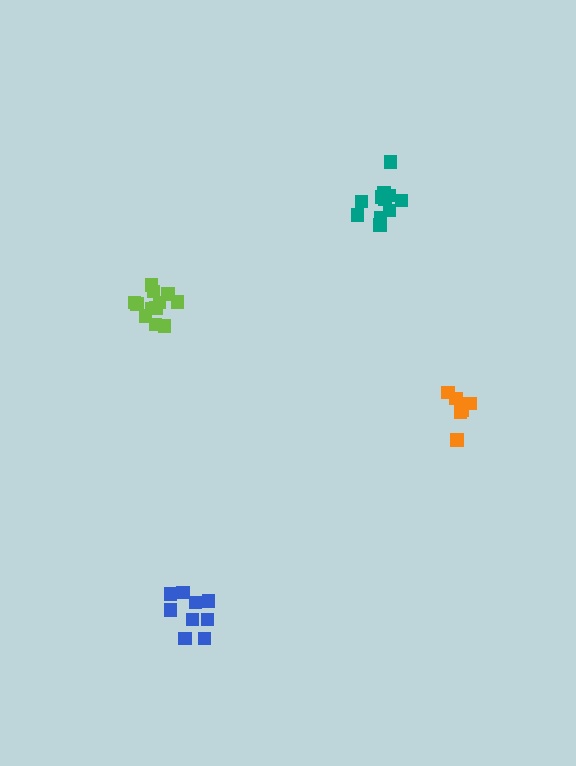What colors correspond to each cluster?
The clusters are colored: orange, blue, teal, lime.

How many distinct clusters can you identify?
There are 4 distinct clusters.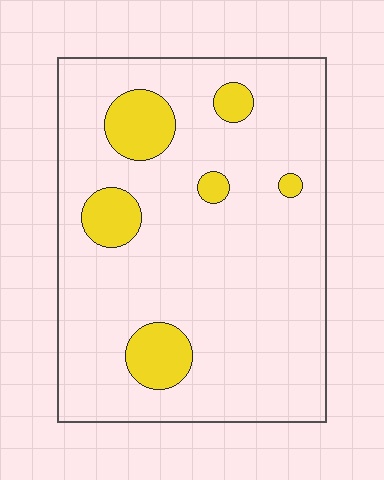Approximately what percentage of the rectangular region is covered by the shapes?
Approximately 15%.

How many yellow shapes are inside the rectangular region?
6.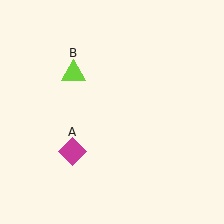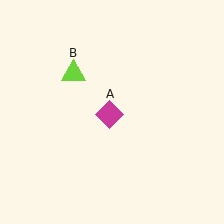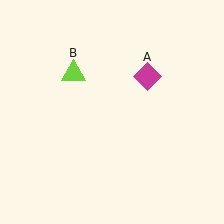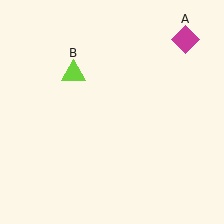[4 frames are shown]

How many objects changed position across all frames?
1 object changed position: magenta diamond (object A).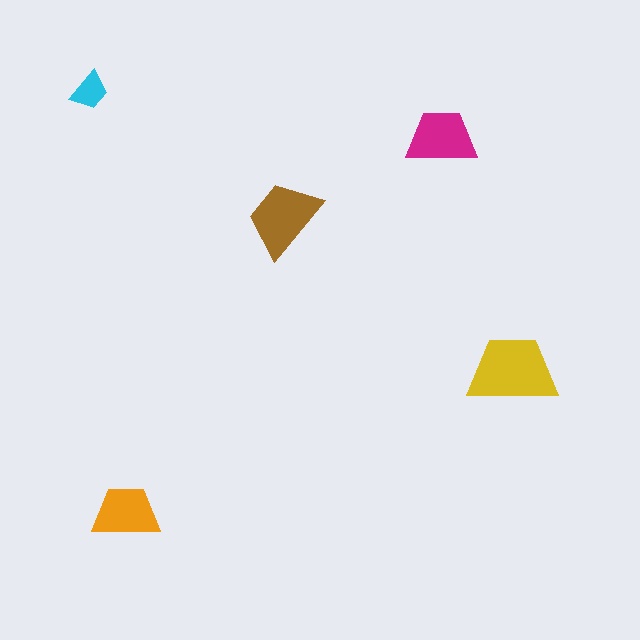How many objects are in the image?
There are 5 objects in the image.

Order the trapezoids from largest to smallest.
the yellow one, the brown one, the magenta one, the orange one, the cyan one.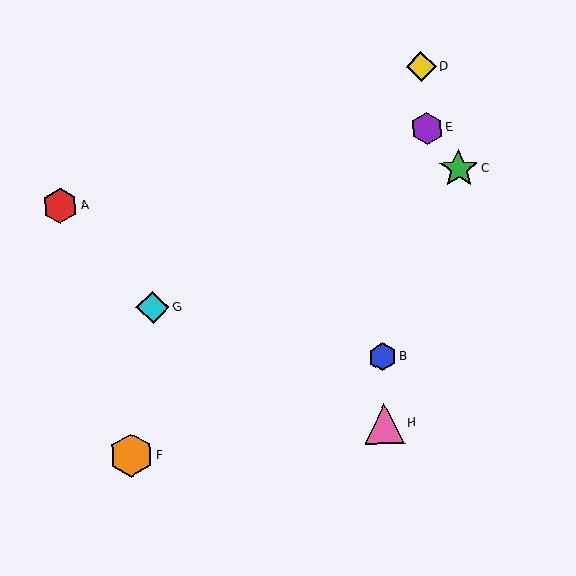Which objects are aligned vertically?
Objects B, H are aligned vertically.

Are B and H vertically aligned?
Yes, both are at x≈382.